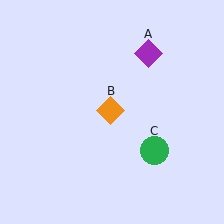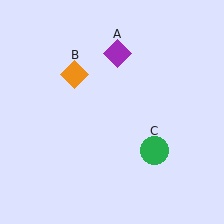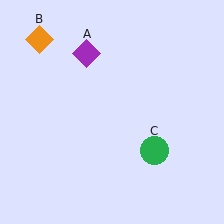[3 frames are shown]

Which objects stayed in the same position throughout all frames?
Green circle (object C) remained stationary.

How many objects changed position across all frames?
2 objects changed position: purple diamond (object A), orange diamond (object B).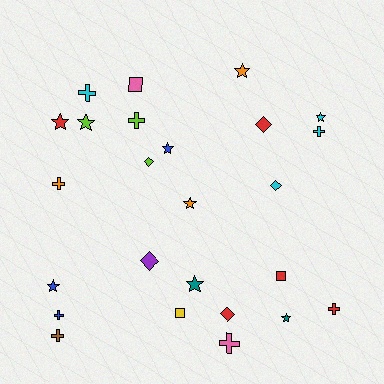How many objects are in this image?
There are 25 objects.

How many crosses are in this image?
There are 8 crosses.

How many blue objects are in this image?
There are 3 blue objects.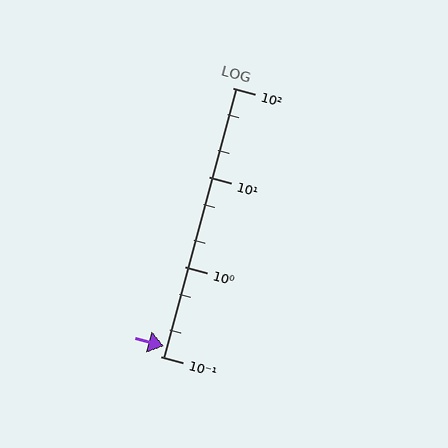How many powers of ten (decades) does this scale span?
The scale spans 3 decades, from 0.1 to 100.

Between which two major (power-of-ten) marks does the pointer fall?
The pointer is between 0.1 and 1.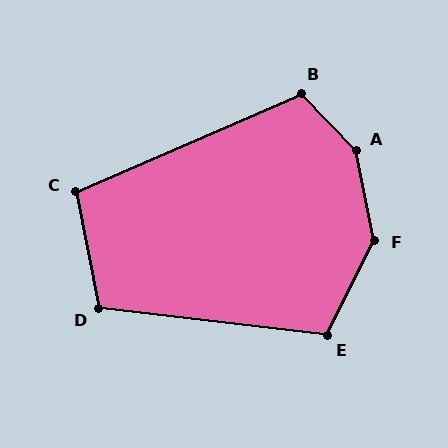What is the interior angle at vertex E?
Approximately 110 degrees (obtuse).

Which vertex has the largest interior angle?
A, at approximately 147 degrees.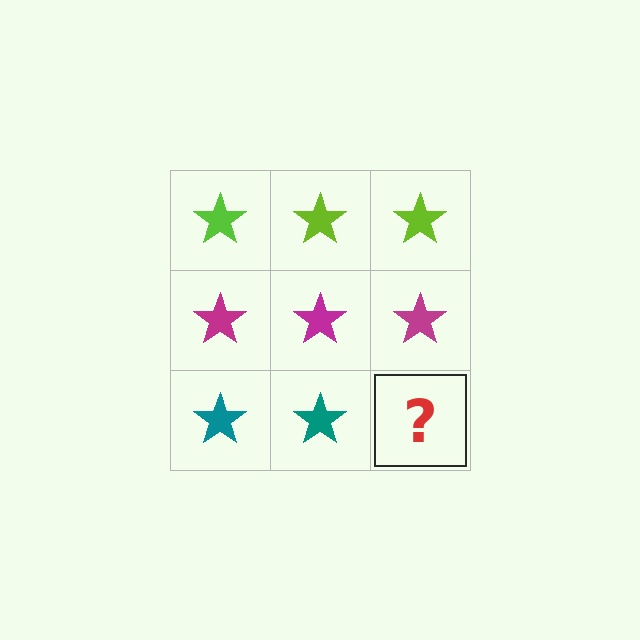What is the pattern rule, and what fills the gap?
The rule is that each row has a consistent color. The gap should be filled with a teal star.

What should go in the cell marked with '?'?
The missing cell should contain a teal star.